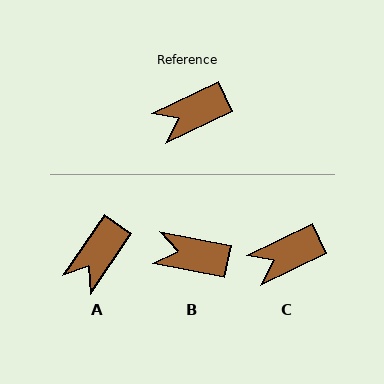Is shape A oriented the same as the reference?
No, it is off by about 30 degrees.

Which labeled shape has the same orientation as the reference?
C.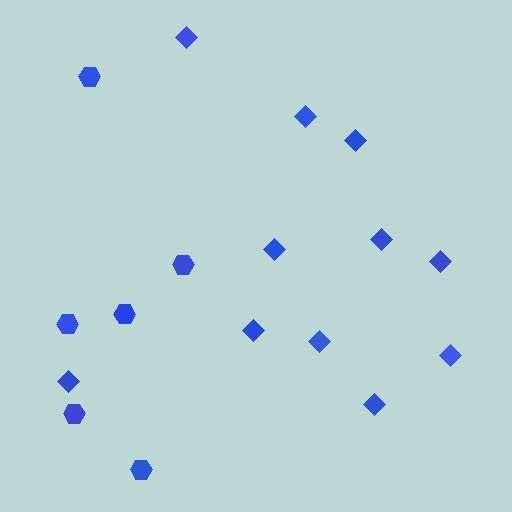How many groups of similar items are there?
There are 2 groups: one group of diamonds (11) and one group of hexagons (6).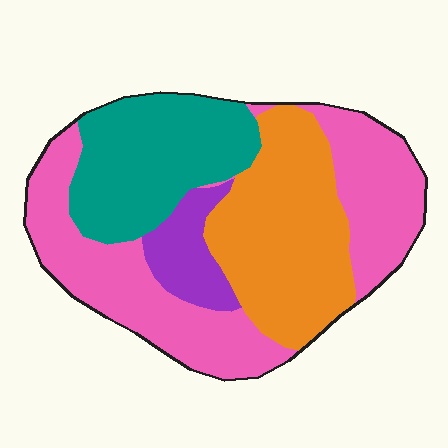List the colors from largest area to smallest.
From largest to smallest: pink, orange, teal, purple.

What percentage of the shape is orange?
Orange takes up about one quarter (1/4) of the shape.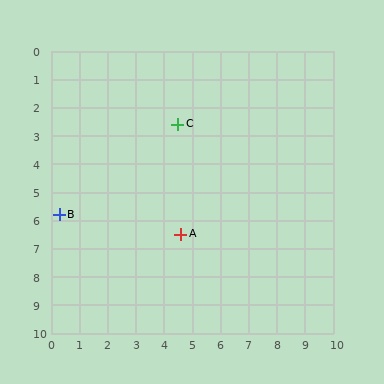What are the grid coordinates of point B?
Point B is at approximately (0.3, 5.8).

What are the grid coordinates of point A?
Point A is at approximately (4.6, 6.5).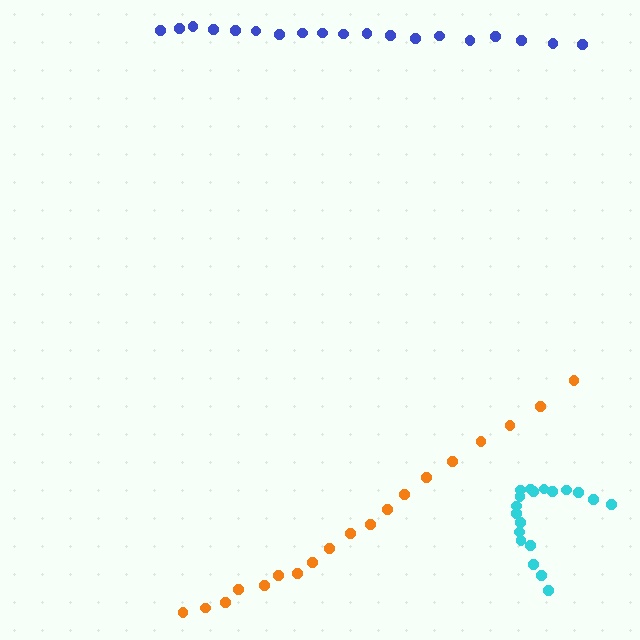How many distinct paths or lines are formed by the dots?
There are 3 distinct paths.